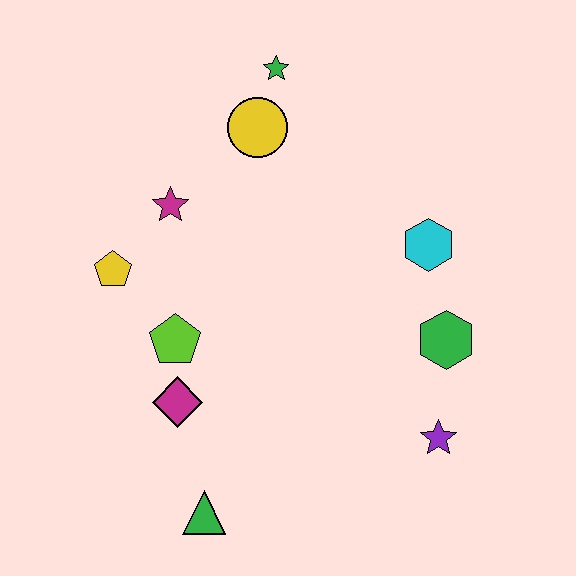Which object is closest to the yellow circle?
The green star is closest to the yellow circle.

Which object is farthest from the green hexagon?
The yellow pentagon is farthest from the green hexagon.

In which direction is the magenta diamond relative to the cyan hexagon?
The magenta diamond is to the left of the cyan hexagon.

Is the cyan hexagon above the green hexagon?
Yes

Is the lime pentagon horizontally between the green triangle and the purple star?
No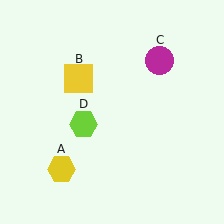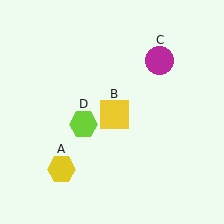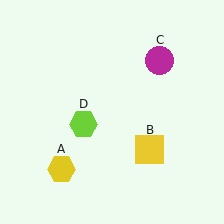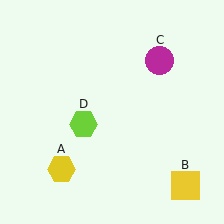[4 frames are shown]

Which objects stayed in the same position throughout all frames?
Yellow hexagon (object A) and magenta circle (object C) and lime hexagon (object D) remained stationary.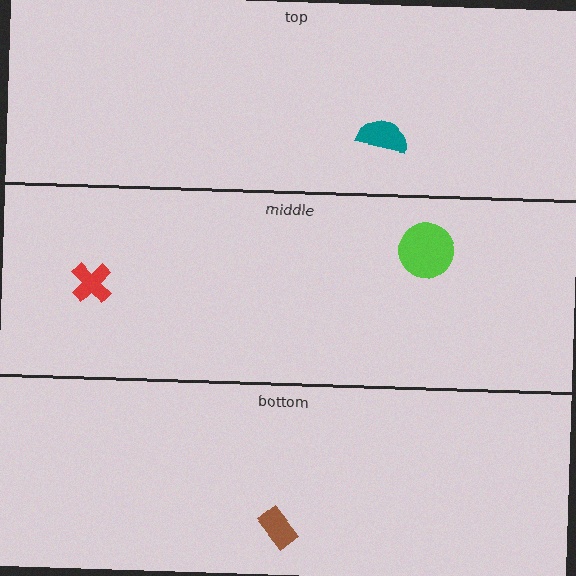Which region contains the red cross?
The middle region.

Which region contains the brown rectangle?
The bottom region.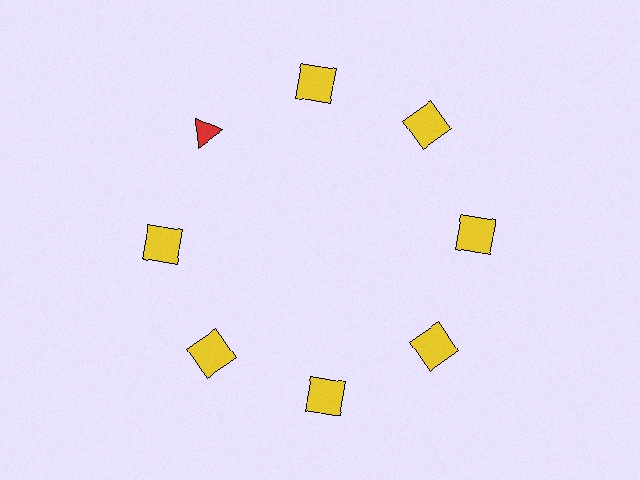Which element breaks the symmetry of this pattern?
The red triangle at roughly the 10 o'clock position breaks the symmetry. All other shapes are yellow squares.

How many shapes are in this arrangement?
There are 8 shapes arranged in a ring pattern.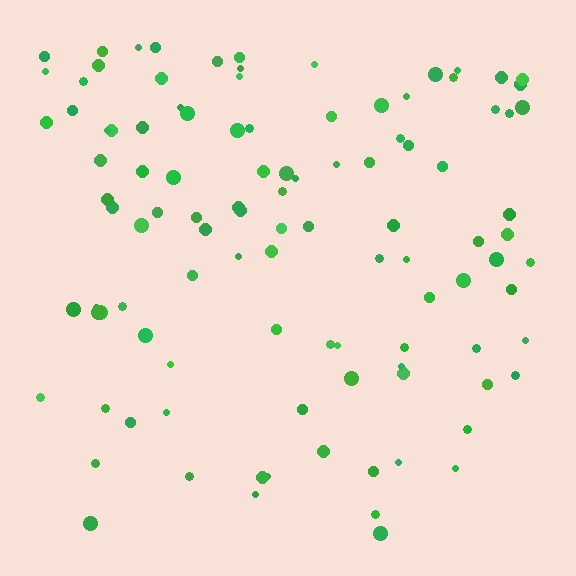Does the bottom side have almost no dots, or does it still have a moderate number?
Still a moderate number, just noticeably fewer than the top.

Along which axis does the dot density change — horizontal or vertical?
Vertical.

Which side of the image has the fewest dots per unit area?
The bottom.